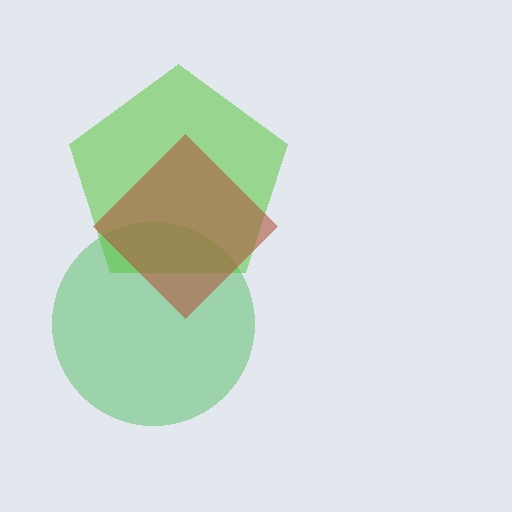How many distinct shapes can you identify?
There are 3 distinct shapes: a green circle, a lime pentagon, a brown diamond.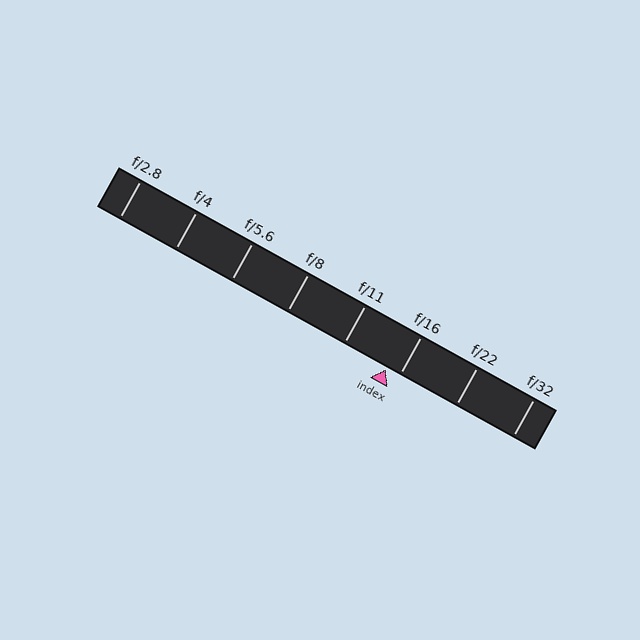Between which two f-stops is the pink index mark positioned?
The index mark is between f/11 and f/16.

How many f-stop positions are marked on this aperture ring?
There are 8 f-stop positions marked.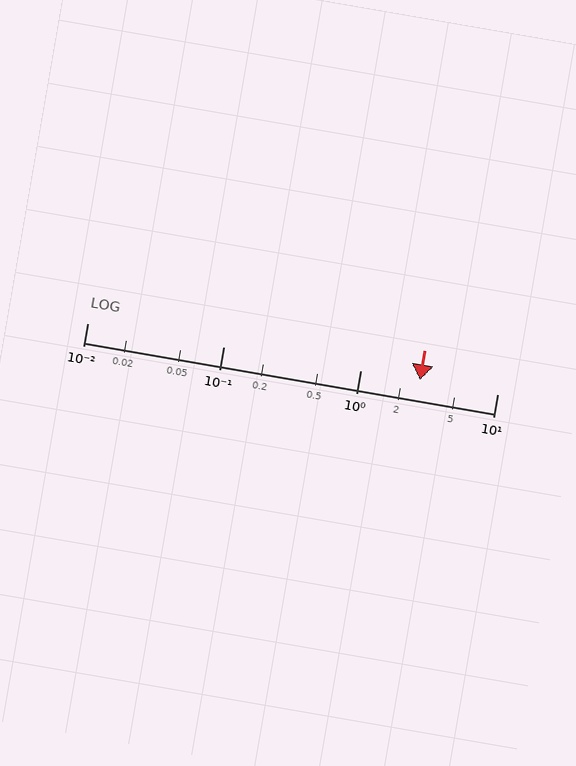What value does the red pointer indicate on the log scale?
The pointer indicates approximately 2.7.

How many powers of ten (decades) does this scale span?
The scale spans 3 decades, from 0.01 to 10.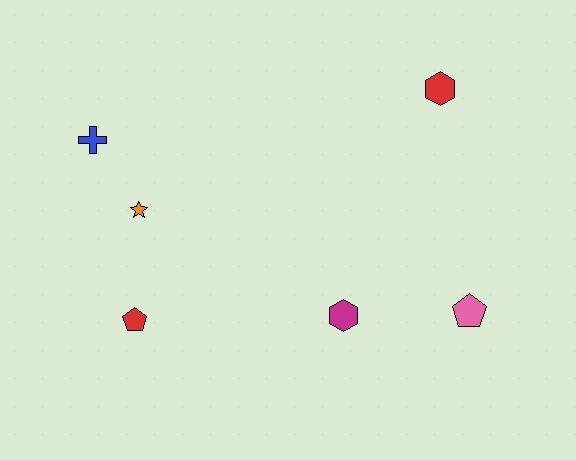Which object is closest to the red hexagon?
The pink pentagon is closest to the red hexagon.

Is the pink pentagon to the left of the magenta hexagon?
No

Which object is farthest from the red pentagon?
The red hexagon is farthest from the red pentagon.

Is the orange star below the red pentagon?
No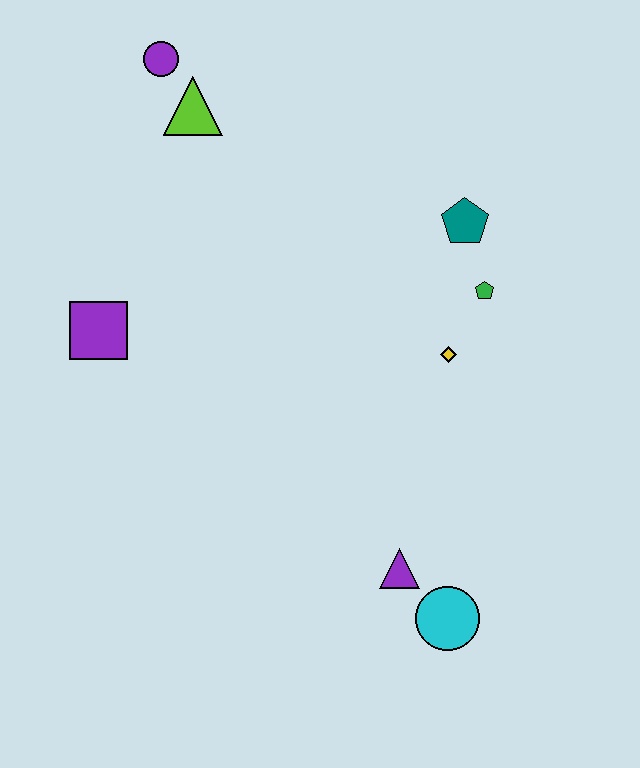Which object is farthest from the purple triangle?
The purple circle is farthest from the purple triangle.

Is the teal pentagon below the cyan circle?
No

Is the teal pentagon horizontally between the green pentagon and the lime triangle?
Yes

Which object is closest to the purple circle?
The lime triangle is closest to the purple circle.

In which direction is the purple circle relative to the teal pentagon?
The purple circle is to the left of the teal pentagon.